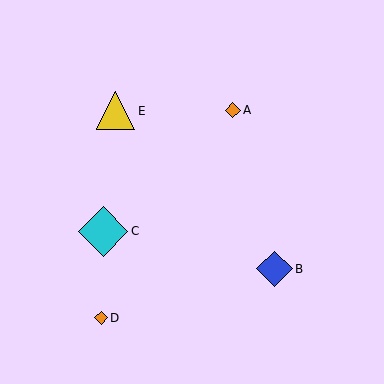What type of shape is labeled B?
Shape B is a blue diamond.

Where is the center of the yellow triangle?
The center of the yellow triangle is at (116, 111).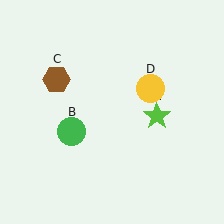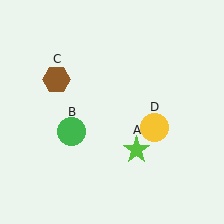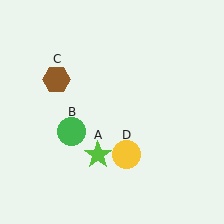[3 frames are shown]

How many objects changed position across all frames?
2 objects changed position: lime star (object A), yellow circle (object D).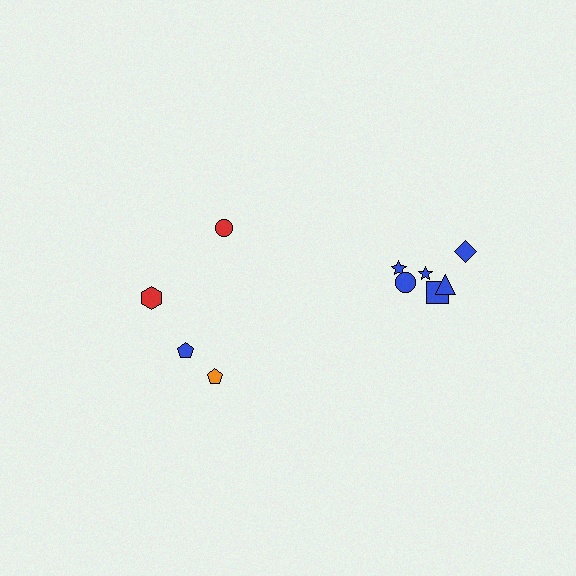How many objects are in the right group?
There are 6 objects.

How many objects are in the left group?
There are 4 objects.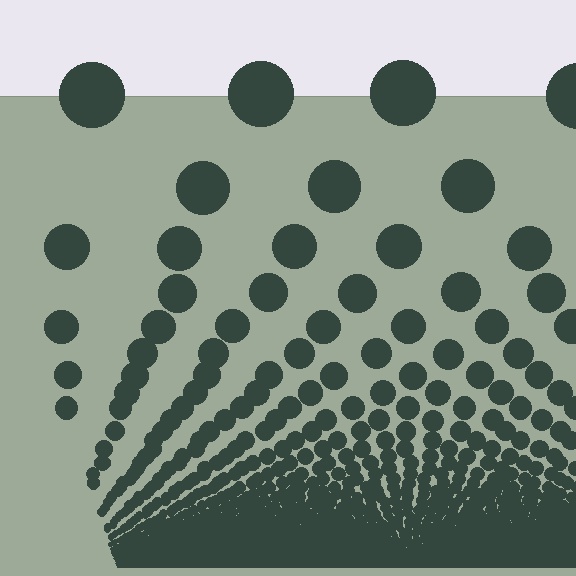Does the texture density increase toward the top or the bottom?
Density increases toward the bottom.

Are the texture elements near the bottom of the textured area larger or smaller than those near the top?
Smaller. The gradient is inverted — elements near the bottom are smaller and denser.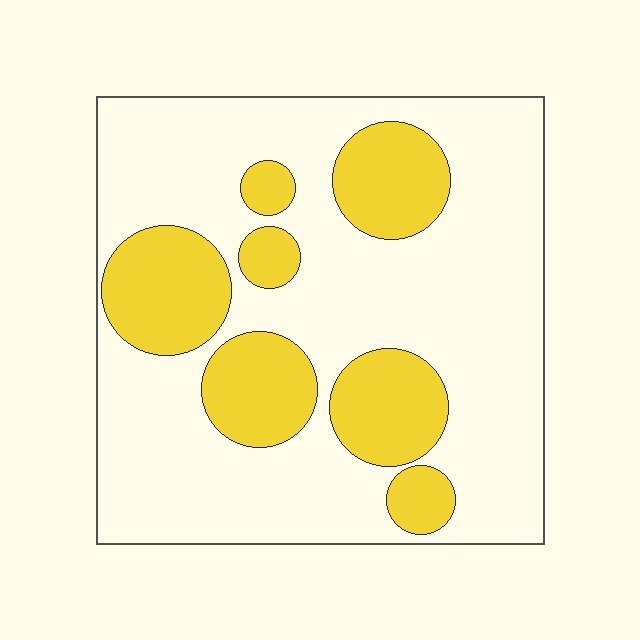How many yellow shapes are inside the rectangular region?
7.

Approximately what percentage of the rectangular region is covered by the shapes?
Approximately 30%.